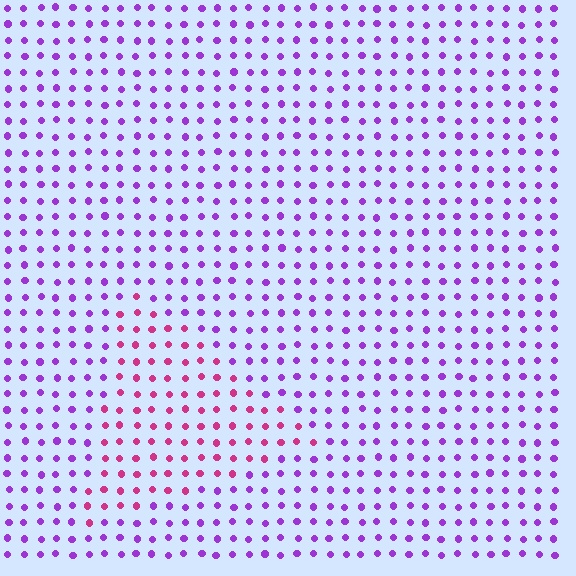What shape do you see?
I see a triangle.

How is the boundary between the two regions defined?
The boundary is defined purely by a slight shift in hue (about 46 degrees). Spacing, size, and orientation are identical on both sides.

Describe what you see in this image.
The image is filled with small purple elements in a uniform arrangement. A triangle-shaped region is visible where the elements are tinted to a slightly different hue, forming a subtle color boundary.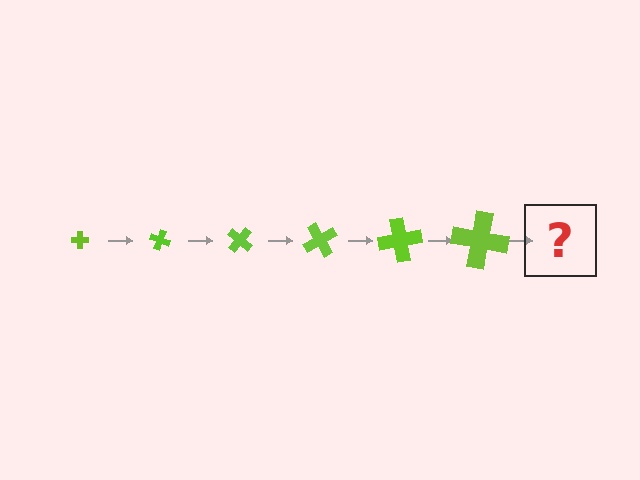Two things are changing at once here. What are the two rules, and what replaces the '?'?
The two rules are that the cross grows larger each step and it rotates 20 degrees each step. The '?' should be a cross, larger than the previous one and rotated 120 degrees from the start.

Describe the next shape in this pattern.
It should be a cross, larger than the previous one and rotated 120 degrees from the start.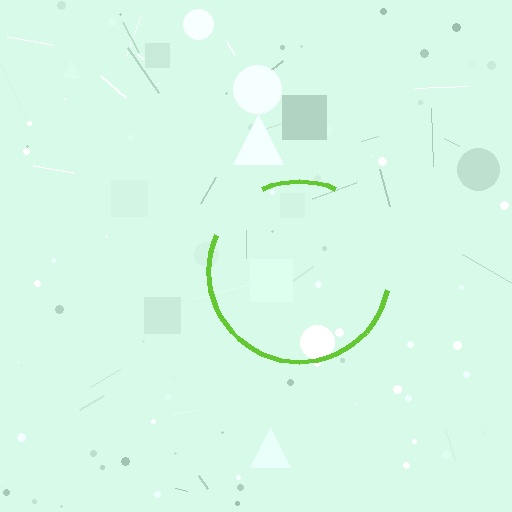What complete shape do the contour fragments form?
The contour fragments form a circle.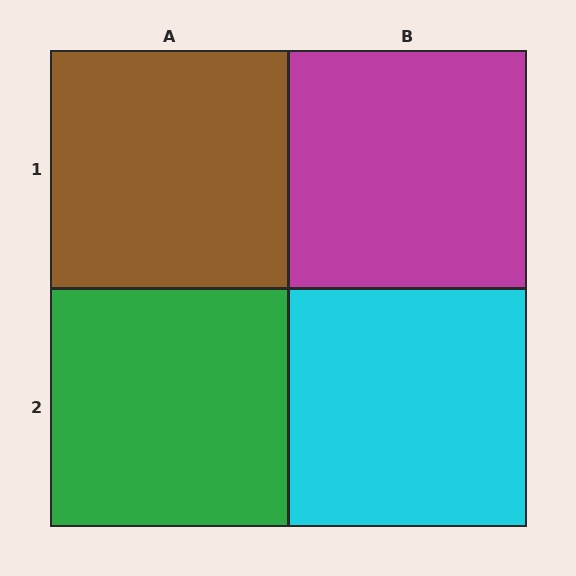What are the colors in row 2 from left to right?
Green, cyan.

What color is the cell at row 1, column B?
Magenta.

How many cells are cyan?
1 cell is cyan.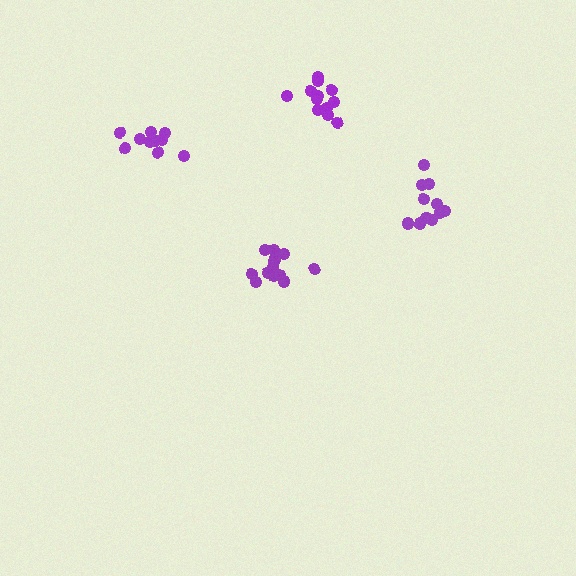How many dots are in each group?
Group 1: 11 dots, Group 2: 10 dots, Group 3: 12 dots, Group 4: 12 dots (45 total).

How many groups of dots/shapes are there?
There are 4 groups.